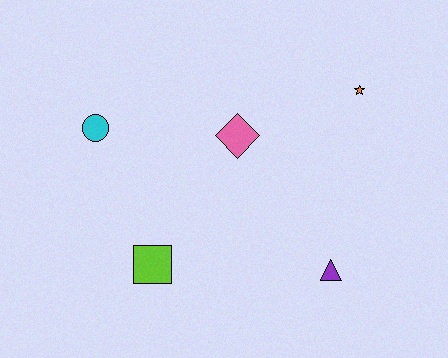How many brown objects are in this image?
There are no brown objects.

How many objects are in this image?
There are 5 objects.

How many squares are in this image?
There is 1 square.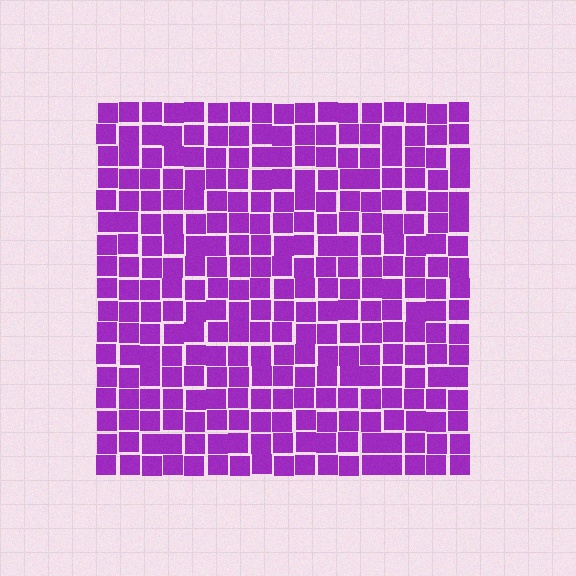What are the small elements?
The small elements are squares.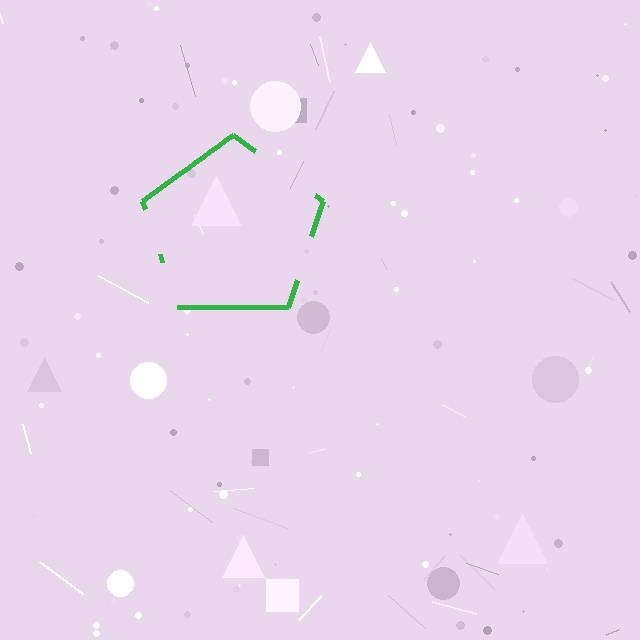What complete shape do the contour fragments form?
The contour fragments form a pentagon.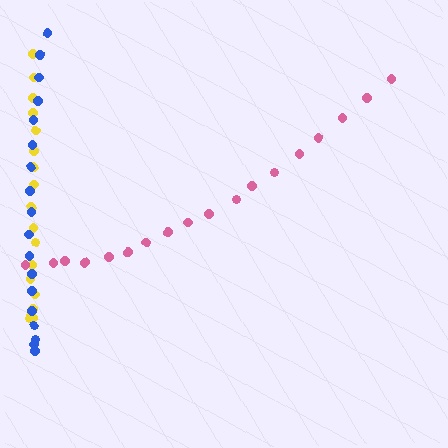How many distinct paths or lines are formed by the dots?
There are 3 distinct paths.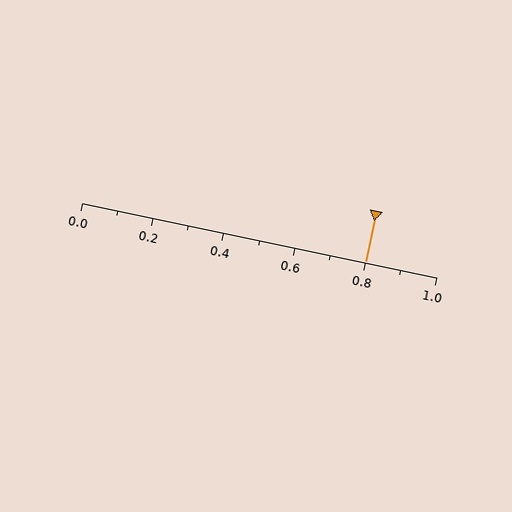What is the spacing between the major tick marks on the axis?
The major ticks are spaced 0.2 apart.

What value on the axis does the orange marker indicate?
The marker indicates approximately 0.8.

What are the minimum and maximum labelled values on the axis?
The axis runs from 0.0 to 1.0.